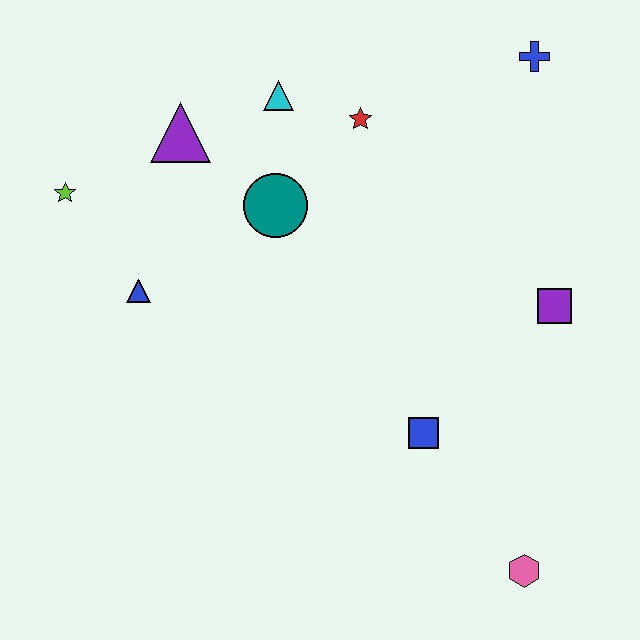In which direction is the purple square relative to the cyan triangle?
The purple square is to the right of the cyan triangle.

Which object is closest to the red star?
The cyan triangle is closest to the red star.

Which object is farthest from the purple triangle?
The pink hexagon is farthest from the purple triangle.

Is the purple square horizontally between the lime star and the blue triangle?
No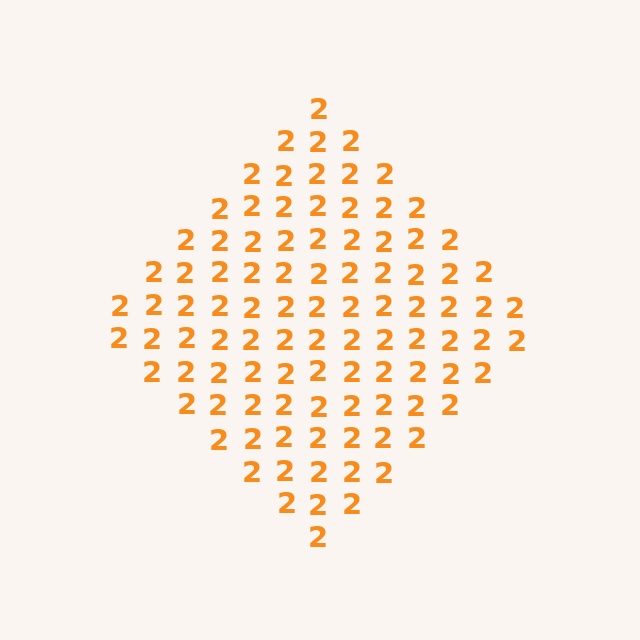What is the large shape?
The large shape is a diamond.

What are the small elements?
The small elements are digit 2's.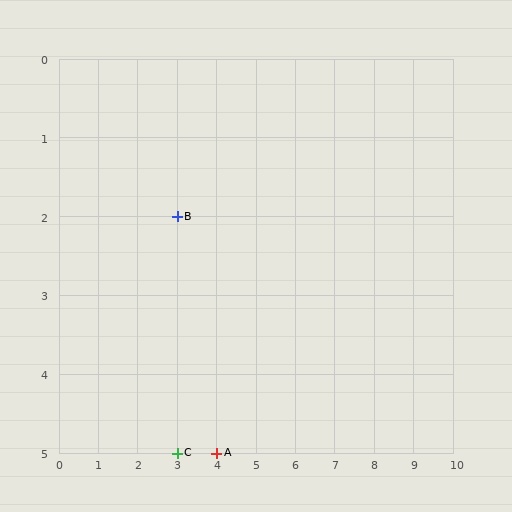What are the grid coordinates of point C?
Point C is at grid coordinates (3, 5).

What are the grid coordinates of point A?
Point A is at grid coordinates (4, 5).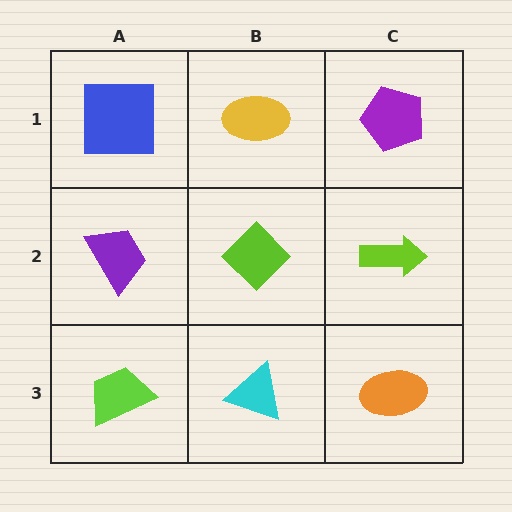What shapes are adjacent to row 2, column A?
A blue square (row 1, column A), a lime trapezoid (row 3, column A), a lime diamond (row 2, column B).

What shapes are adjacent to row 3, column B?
A lime diamond (row 2, column B), a lime trapezoid (row 3, column A), an orange ellipse (row 3, column C).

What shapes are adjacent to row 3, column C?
A lime arrow (row 2, column C), a cyan triangle (row 3, column B).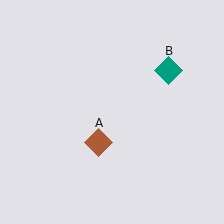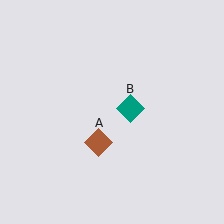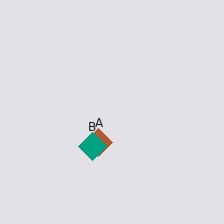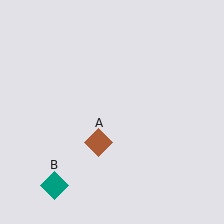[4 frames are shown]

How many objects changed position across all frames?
1 object changed position: teal diamond (object B).